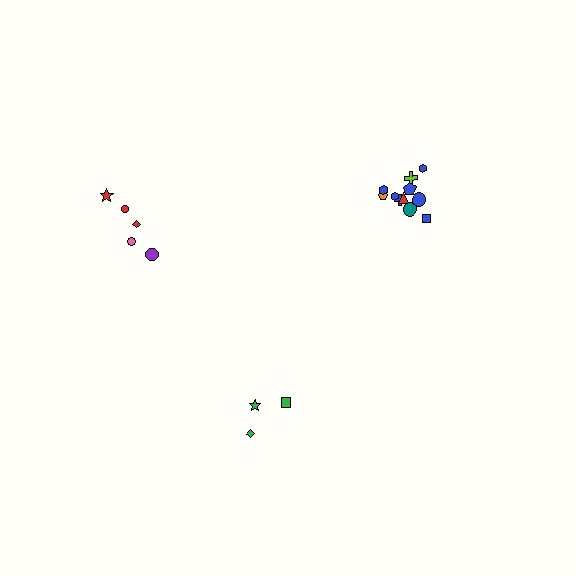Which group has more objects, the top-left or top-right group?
The top-right group.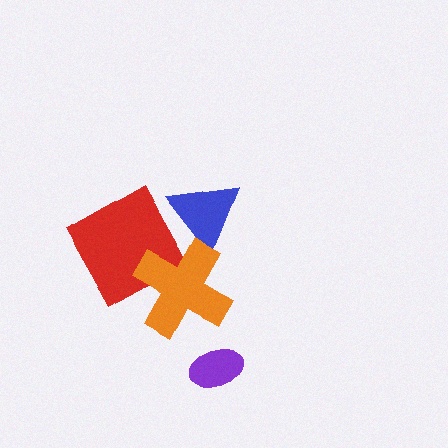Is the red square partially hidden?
Yes, it is partially covered by another shape.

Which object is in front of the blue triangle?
The orange cross is in front of the blue triangle.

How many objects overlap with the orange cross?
2 objects overlap with the orange cross.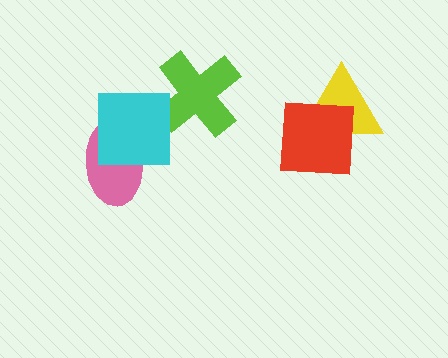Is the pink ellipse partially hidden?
Yes, it is partially covered by another shape.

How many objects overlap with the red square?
1 object overlaps with the red square.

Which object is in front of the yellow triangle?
The red square is in front of the yellow triangle.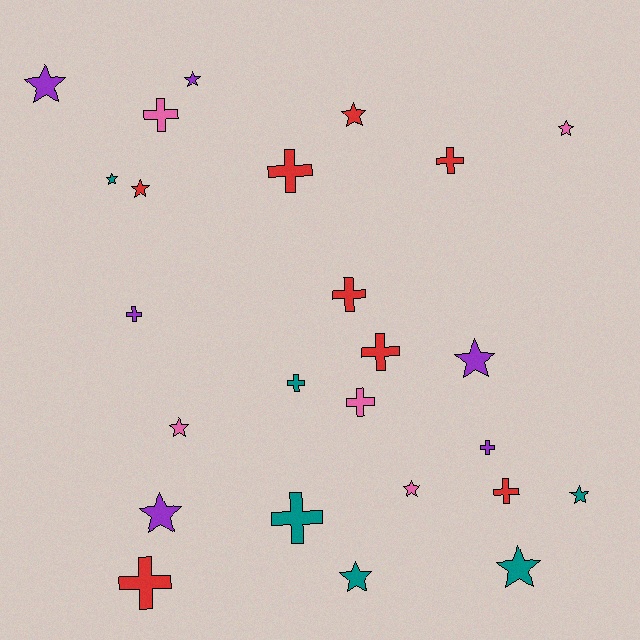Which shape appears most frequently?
Star, with 13 objects.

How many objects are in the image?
There are 25 objects.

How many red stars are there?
There are 2 red stars.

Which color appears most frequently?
Red, with 8 objects.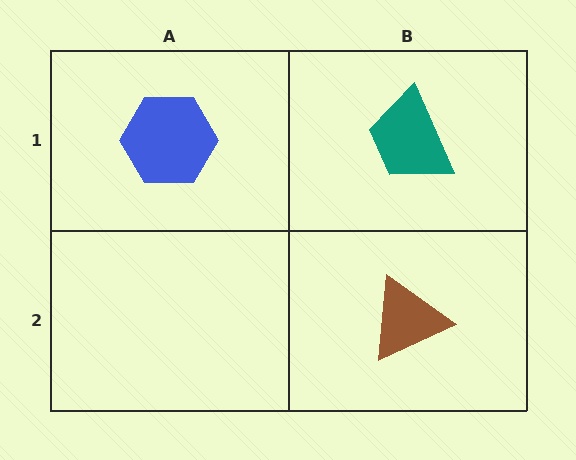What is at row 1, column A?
A blue hexagon.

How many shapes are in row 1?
2 shapes.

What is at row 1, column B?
A teal trapezoid.